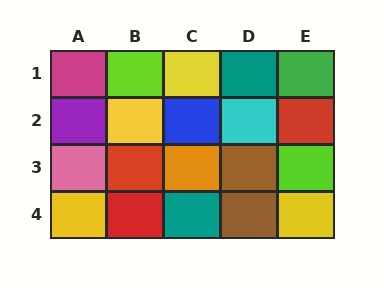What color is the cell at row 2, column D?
Cyan.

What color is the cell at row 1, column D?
Teal.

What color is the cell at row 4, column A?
Yellow.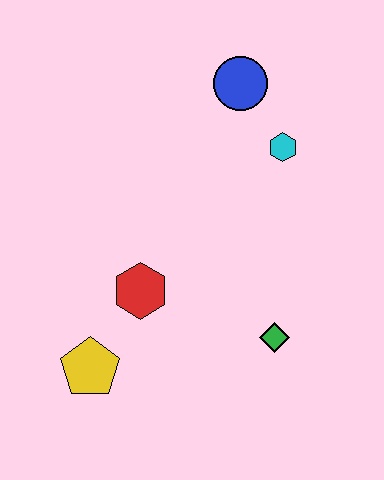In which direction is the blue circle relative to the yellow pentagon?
The blue circle is above the yellow pentagon.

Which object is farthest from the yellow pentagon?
The blue circle is farthest from the yellow pentagon.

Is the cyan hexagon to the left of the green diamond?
No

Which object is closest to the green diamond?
The red hexagon is closest to the green diamond.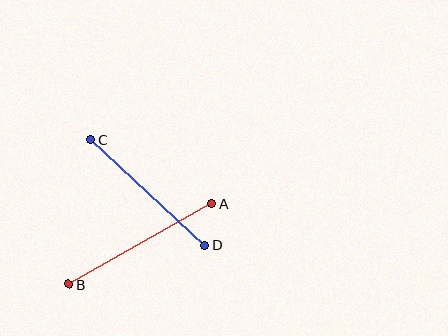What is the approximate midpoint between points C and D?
The midpoint is at approximately (148, 192) pixels.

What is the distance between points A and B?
The distance is approximately 164 pixels.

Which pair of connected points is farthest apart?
Points A and B are farthest apart.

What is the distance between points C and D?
The distance is approximately 156 pixels.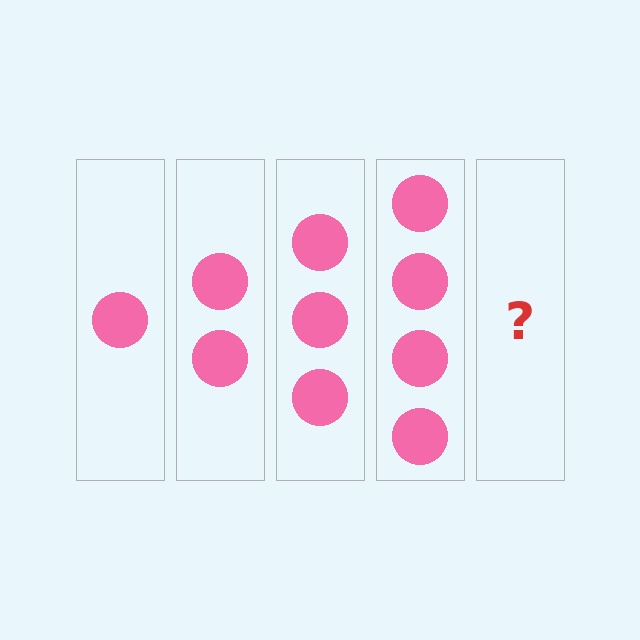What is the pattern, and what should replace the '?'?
The pattern is that each step adds one more circle. The '?' should be 5 circles.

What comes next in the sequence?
The next element should be 5 circles.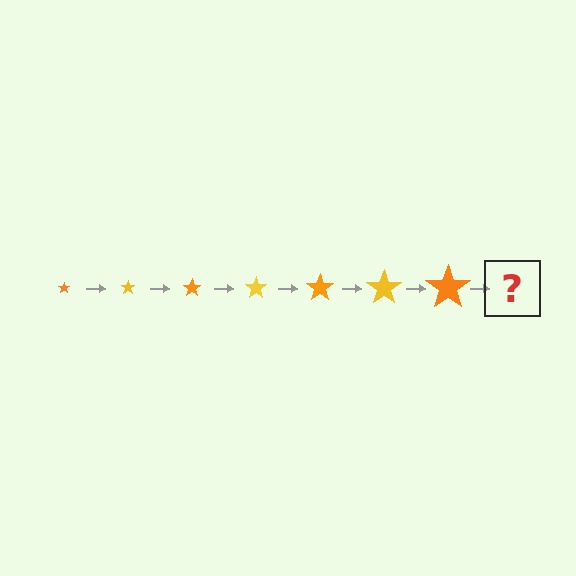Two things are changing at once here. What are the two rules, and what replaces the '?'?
The two rules are that the star grows larger each step and the color cycles through orange and yellow. The '?' should be a yellow star, larger than the previous one.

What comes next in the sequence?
The next element should be a yellow star, larger than the previous one.